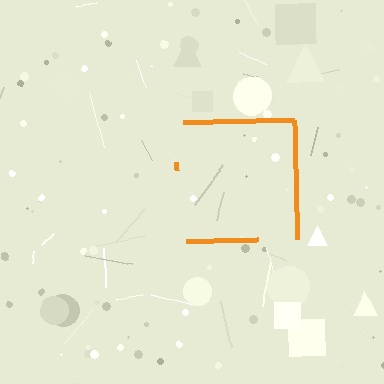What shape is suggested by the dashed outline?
The dashed outline suggests a square.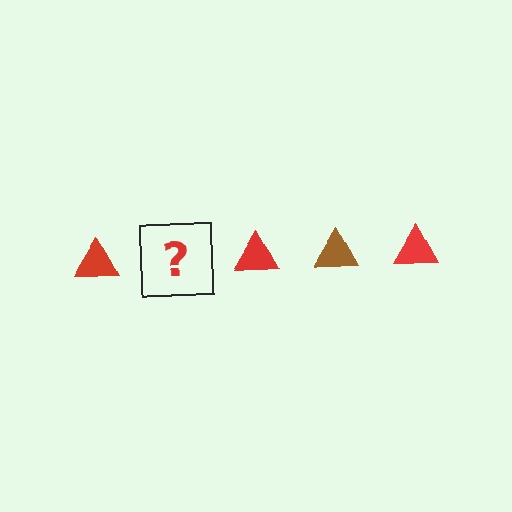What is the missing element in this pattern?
The missing element is a brown triangle.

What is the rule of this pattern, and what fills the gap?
The rule is that the pattern cycles through red, brown triangles. The gap should be filled with a brown triangle.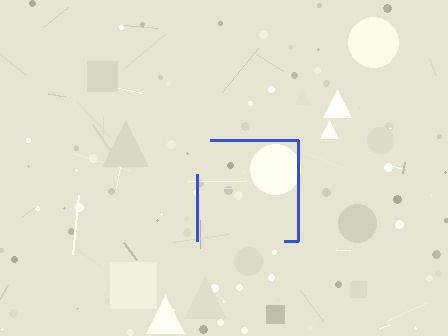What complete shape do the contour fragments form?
The contour fragments form a square.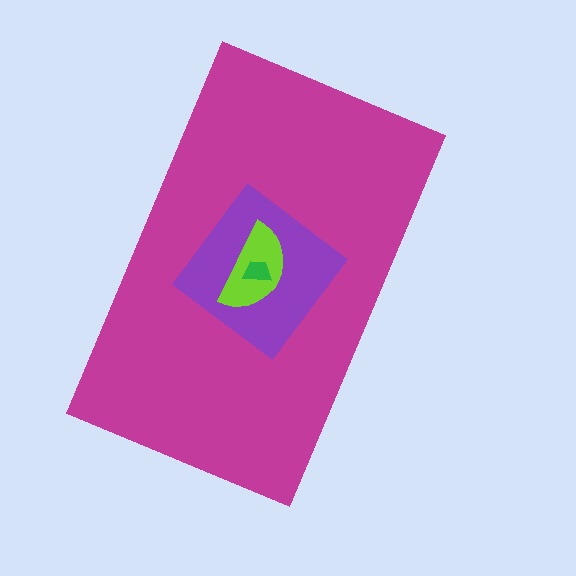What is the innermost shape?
The green trapezoid.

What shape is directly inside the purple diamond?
The lime semicircle.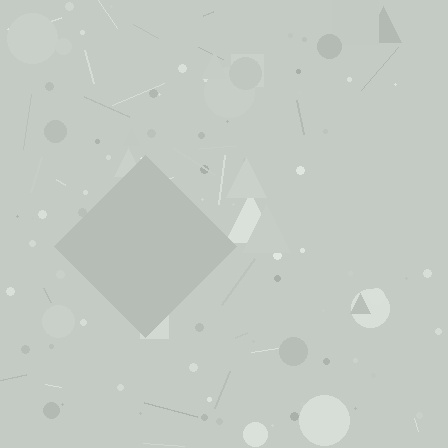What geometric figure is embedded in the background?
A diamond is embedded in the background.